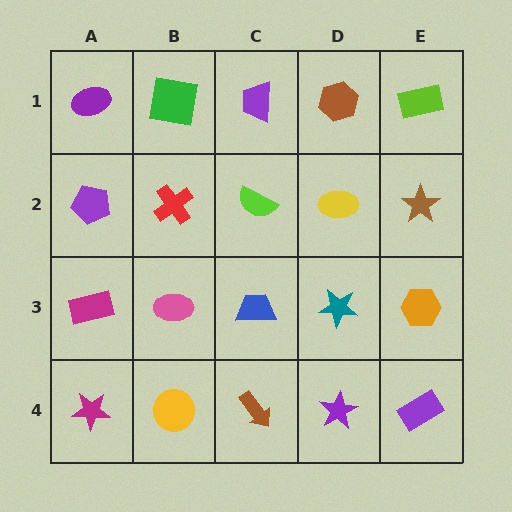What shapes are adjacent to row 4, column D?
A teal star (row 3, column D), a brown arrow (row 4, column C), a purple rectangle (row 4, column E).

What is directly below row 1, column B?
A red cross.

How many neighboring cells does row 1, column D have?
3.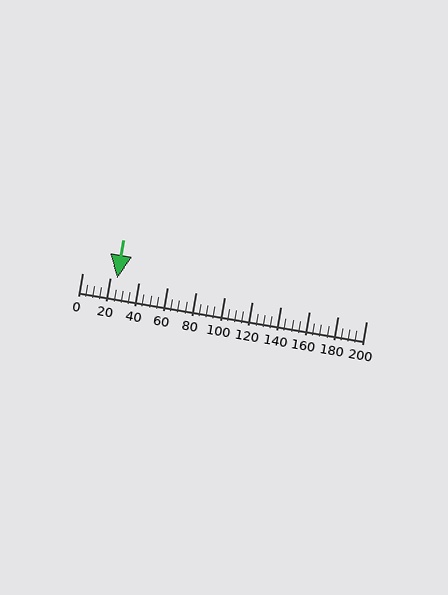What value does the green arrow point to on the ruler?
The green arrow points to approximately 25.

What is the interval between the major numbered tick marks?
The major tick marks are spaced 20 units apart.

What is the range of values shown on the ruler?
The ruler shows values from 0 to 200.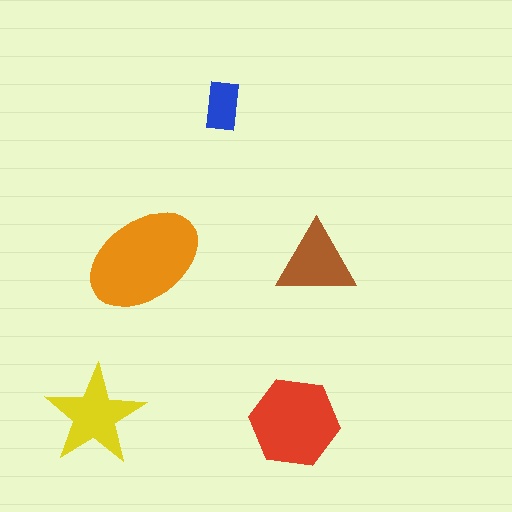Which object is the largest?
The orange ellipse.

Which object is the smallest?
The blue rectangle.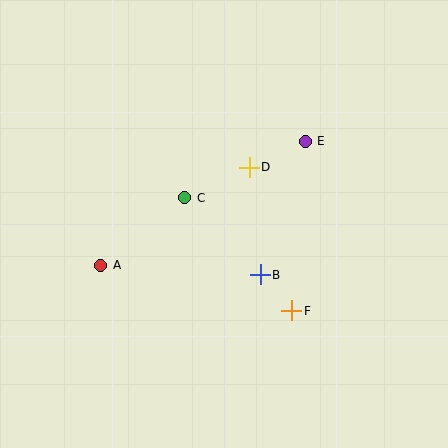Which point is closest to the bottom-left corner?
Point A is closest to the bottom-left corner.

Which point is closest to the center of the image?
Point C at (185, 198) is closest to the center.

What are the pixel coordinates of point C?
Point C is at (185, 198).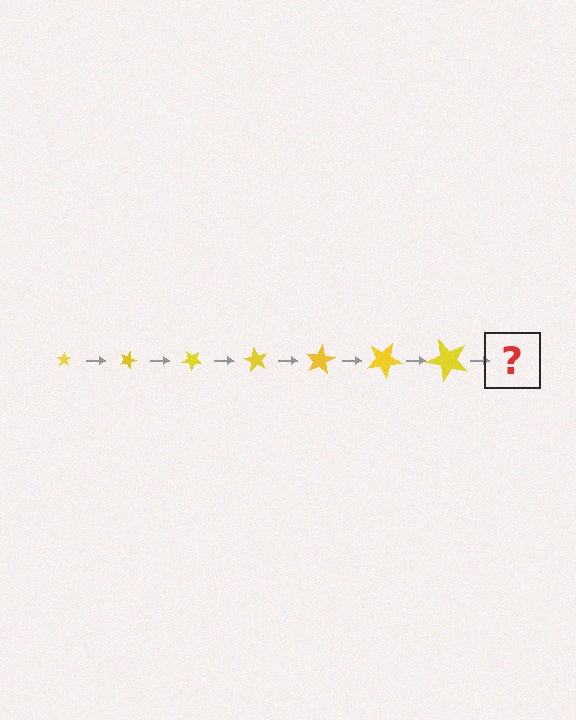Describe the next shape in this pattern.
It should be a star, larger than the previous one and rotated 140 degrees from the start.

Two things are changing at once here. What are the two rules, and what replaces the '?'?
The two rules are that the star grows larger each step and it rotates 20 degrees each step. The '?' should be a star, larger than the previous one and rotated 140 degrees from the start.